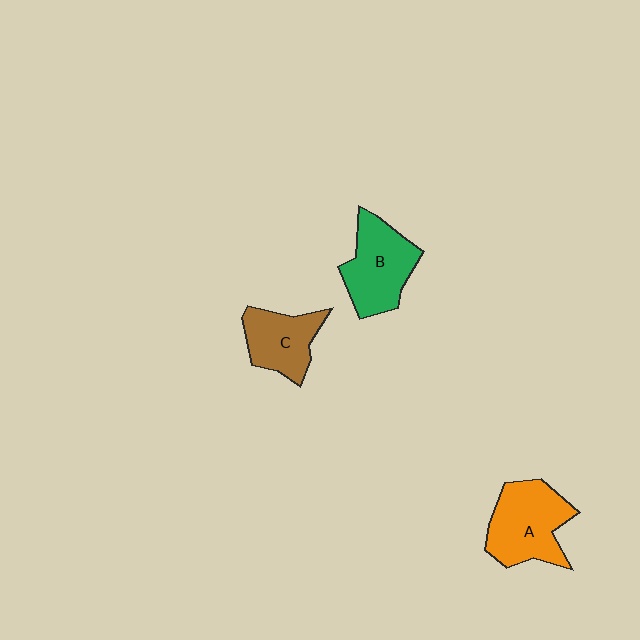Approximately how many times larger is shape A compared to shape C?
Approximately 1.4 times.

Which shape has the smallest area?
Shape C (brown).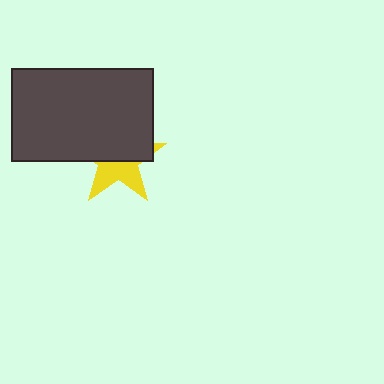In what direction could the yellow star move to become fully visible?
The yellow star could move down. That would shift it out from behind the dark gray rectangle entirely.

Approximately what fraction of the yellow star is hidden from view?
Roughly 55% of the yellow star is hidden behind the dark gray rectangle.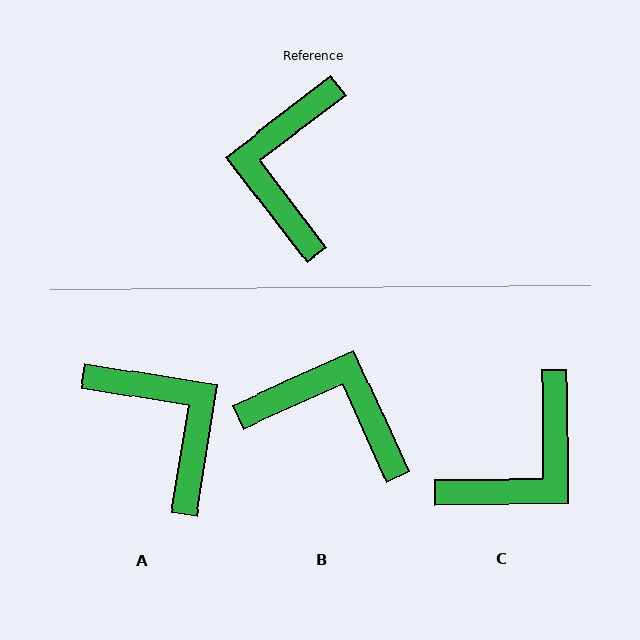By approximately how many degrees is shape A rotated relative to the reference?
Approximately 137 degrees clockwise.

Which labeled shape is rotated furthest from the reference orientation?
C, about 143 degrees away.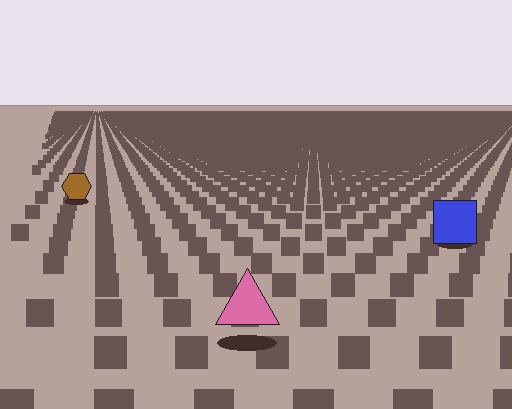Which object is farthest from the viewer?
The brown hexagon is farthest from the viewer. It appears smaller and the ground texture around it is denser.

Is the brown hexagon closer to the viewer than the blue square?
No. The blue square is closer — you can tell from the texture gradient: the ground texture is coarser near it.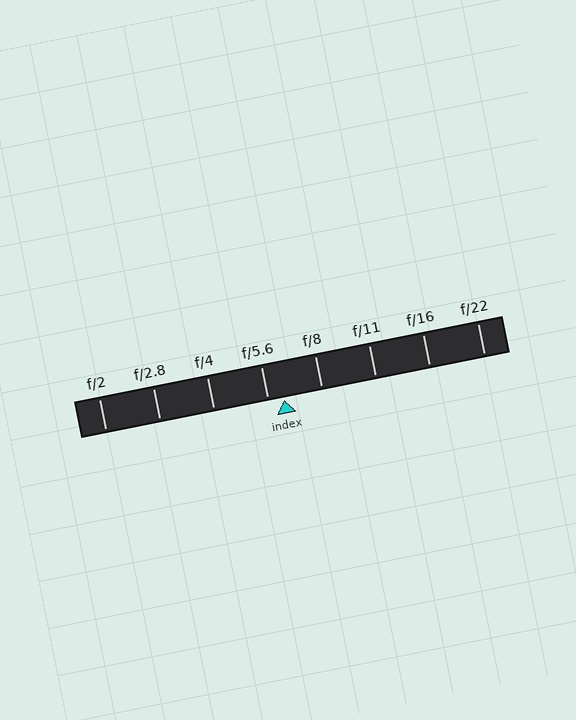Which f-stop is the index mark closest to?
The index mark is closest to f/5.6.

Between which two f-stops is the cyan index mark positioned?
The index mark is between f/5.6 and f/8.